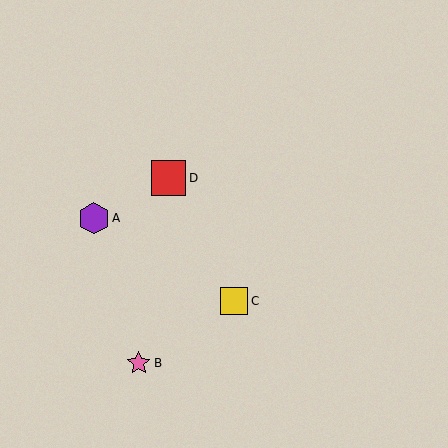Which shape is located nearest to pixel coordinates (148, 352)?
The pink star (labeled B) at (139, 363) is nearest to that location.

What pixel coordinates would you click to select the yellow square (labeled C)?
Click at (234, 301) to select the yellow square C.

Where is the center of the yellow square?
The center of the yellow square is at (234, 301).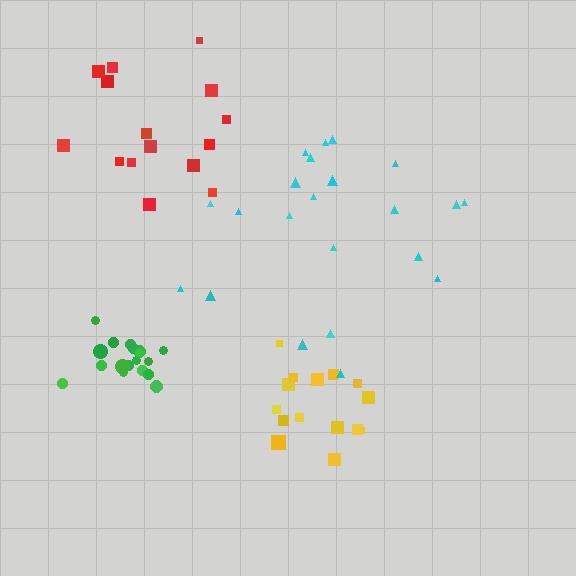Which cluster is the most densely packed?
Green.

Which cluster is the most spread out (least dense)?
Cyan.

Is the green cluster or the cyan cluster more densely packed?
Green.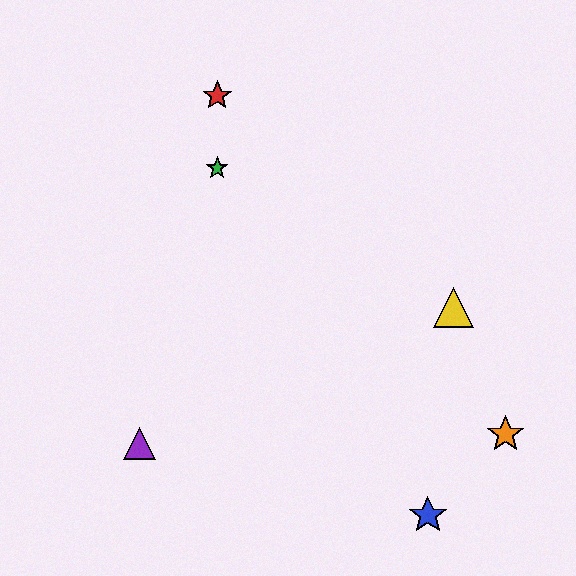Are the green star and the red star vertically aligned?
Yes, both are at x≈217.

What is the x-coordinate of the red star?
The red star is at x≈217.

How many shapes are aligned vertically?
2 shapes (the red star, the green star) are aligned vertically.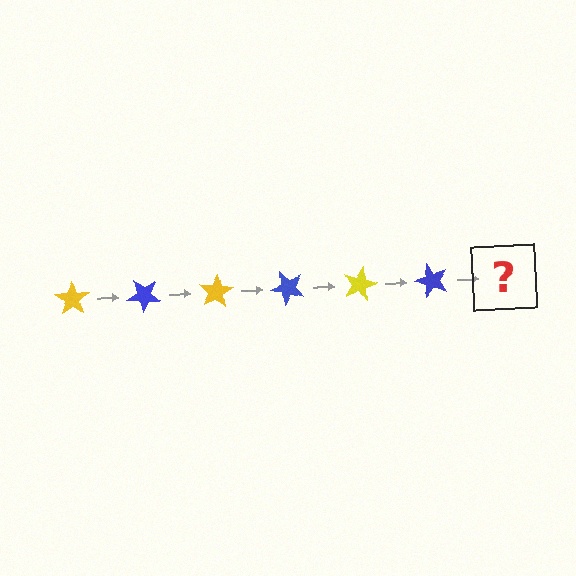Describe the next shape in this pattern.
It should be a yellow star, rotated 240 degrees from the start.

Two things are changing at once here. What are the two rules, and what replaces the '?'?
The two rules are that it rotates 40 degrees each step and the color cycles through yellow and blue. The '?' should be a yellow star, rotated 240 degrees from the start.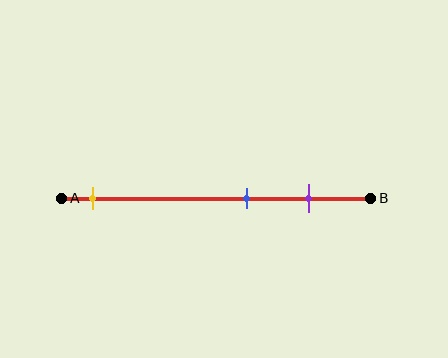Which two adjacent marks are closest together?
The blue and purple marks are the closest adjacent pair.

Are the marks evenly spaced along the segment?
No, the marks are not evenly spaced.